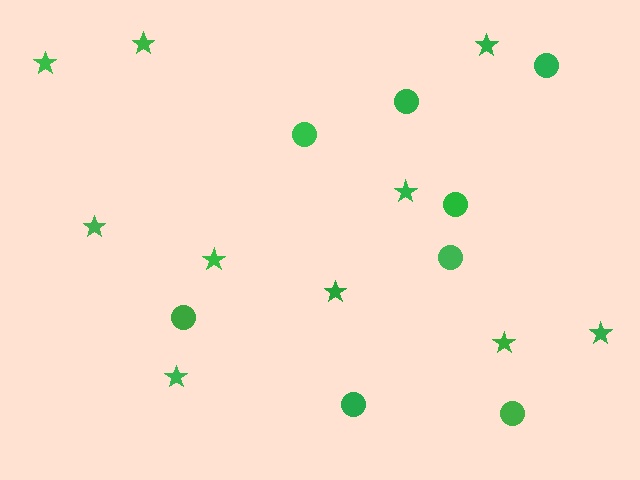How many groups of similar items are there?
There are 2 groups: one group of circles (8) and one group of stars (10).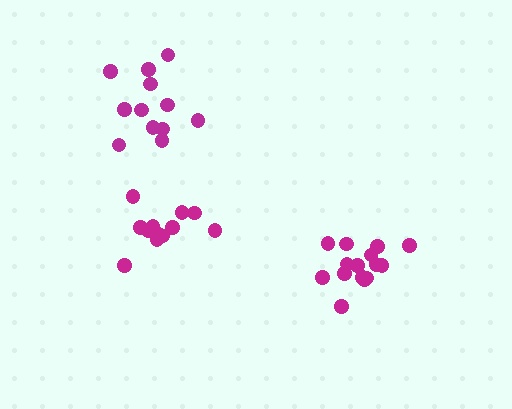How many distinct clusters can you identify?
There are 3 distinct clusters.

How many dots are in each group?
Group 1: 15 dots, Group 2: 13 dots, Group 3: 12 dots (40 total).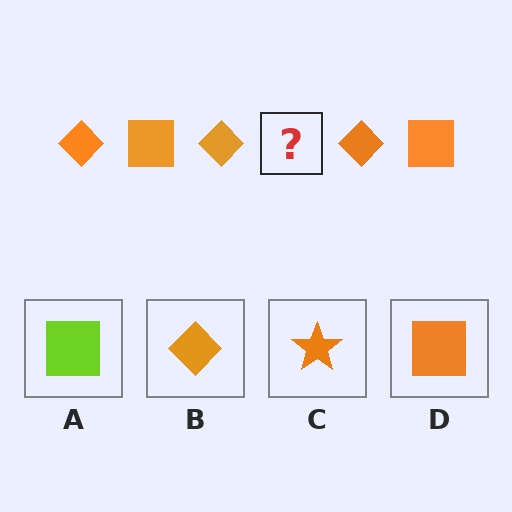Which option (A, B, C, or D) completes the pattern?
D.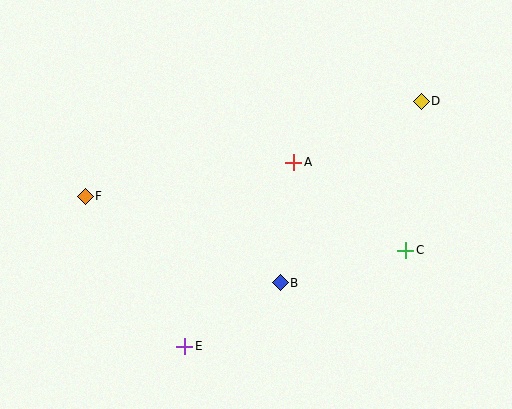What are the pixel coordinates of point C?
Point C is at (406, 250).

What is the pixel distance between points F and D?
The distance between F and D is 349 pixels.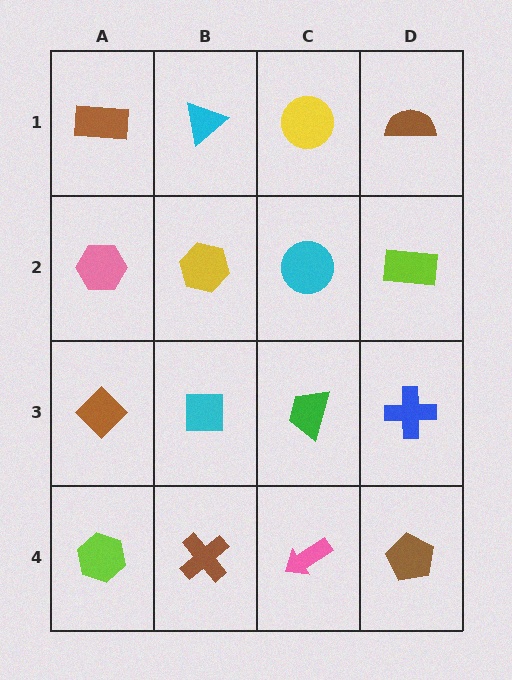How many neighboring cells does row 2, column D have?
3.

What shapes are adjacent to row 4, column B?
A cyan square (row 3, column B), a lime hexagon (row 4, column A), a pink arrow (row 4, column C).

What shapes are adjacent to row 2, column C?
A yellow circle (row 1, column C), a green trapezoid (row 3, column C), a yellow hexagon (row 2, column B), a lime rectangle (row 2, column D).